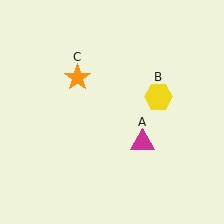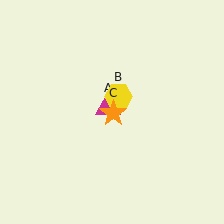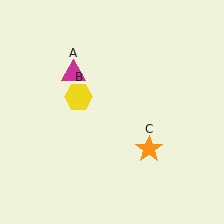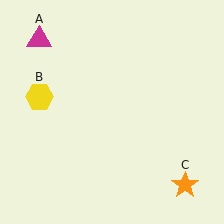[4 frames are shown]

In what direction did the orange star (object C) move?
The orange star (object C) moved down and to the right.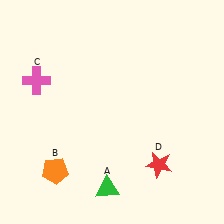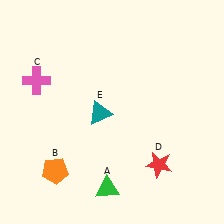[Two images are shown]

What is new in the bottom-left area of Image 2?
A teal triangle (E) was added in the bottom-left area of Image 2.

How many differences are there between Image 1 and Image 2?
There is 1 difference between the two images.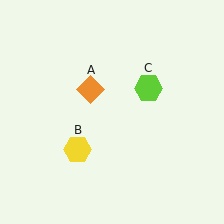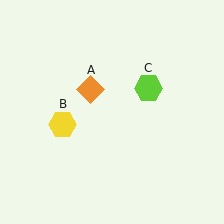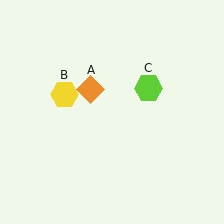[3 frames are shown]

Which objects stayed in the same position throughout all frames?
Orange diamond (object A) and lime hexagon (object C) remained stationary.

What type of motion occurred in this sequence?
The yellow hexagon (object B) rotated clockwise around the center of the scene.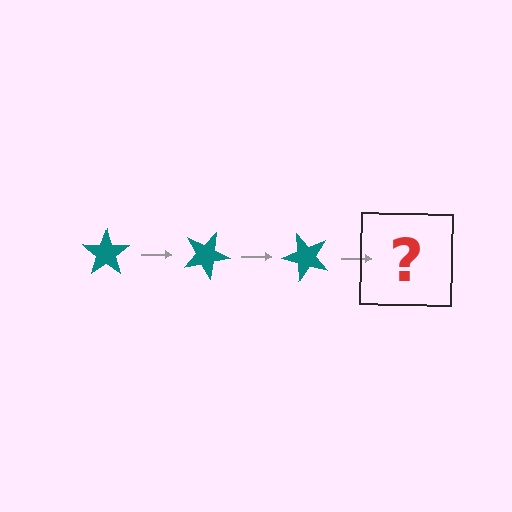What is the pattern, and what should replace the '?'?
The pattern is that the star rotates 25 degrees each step. The '?' should be a teal star rotated 75 degrees.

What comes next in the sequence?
The next element should be a teal star rotated 75 degrees.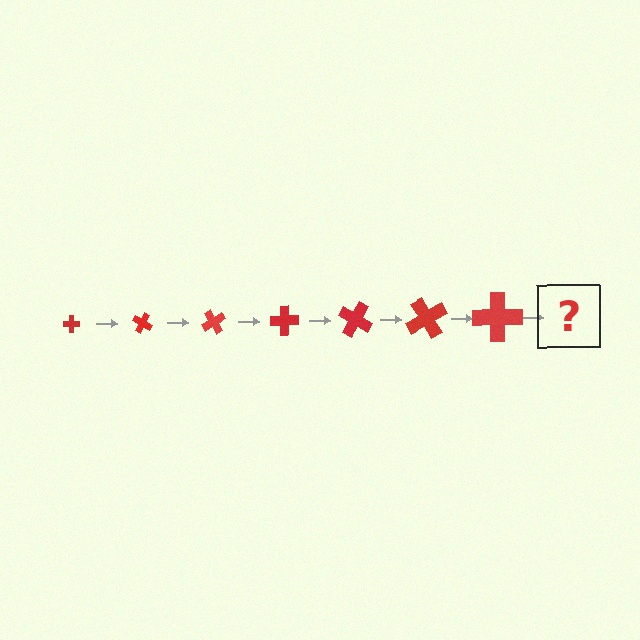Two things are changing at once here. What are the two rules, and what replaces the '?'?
The two rules are that the cross grows larger each step and it rotates 30 degrees each step. The '?' should be a cross, larger than the previous one and rotated 210 degrees from the start.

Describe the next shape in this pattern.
It should be a cross, larger than the previous one and rotated 210 degrees from the start.